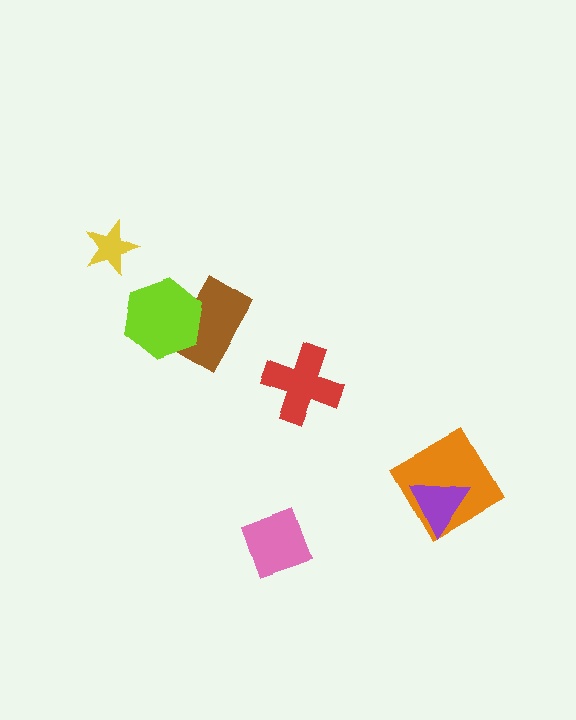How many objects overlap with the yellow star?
0 objects overlap with the yellow star.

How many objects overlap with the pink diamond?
0 objects overlap with the pink diamond.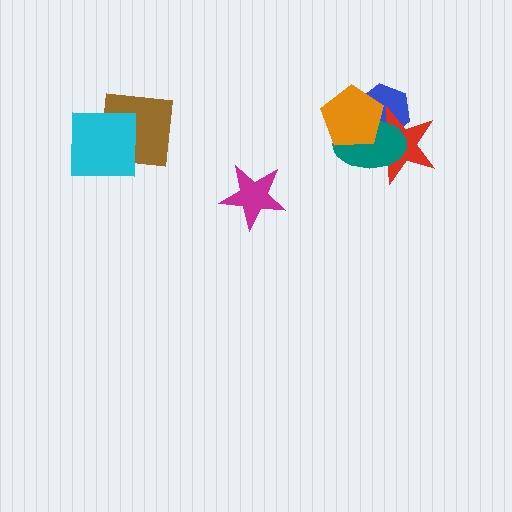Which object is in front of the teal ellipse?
The orange pentagon is in front of the teal ellipse.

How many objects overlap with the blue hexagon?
3 objects overlap with the blue hexagon.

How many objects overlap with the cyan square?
1 object overlaps with the cyan square.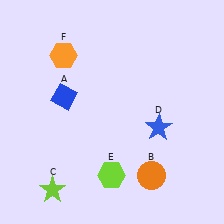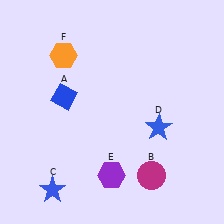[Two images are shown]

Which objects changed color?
B changed from orange to magenta. C changed from lime to blue. E changed from lime to purple.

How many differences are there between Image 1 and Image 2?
There are 3 differences between the two images.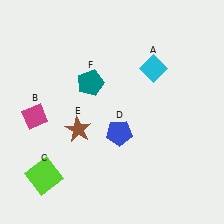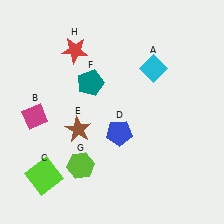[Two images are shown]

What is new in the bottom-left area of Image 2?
A lime hexagon (G) was added in the bottom-left area of Image 2.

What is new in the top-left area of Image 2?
A red star (H) was added in the top-left area of Image 2.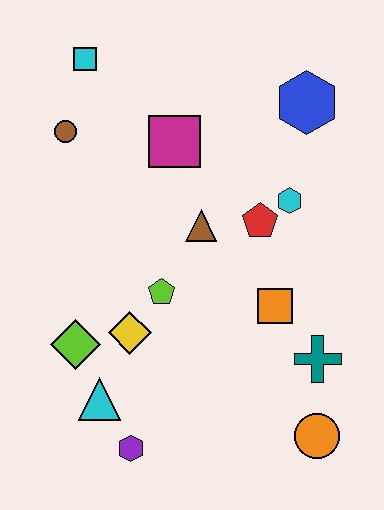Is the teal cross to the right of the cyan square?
Yes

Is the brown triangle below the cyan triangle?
No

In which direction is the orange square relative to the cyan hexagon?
The orange square is below the cyan hexagon.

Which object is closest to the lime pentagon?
The yellow diamond is closest to the lime pentagon.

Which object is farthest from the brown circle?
The orange circle is farthest from the brown circle.